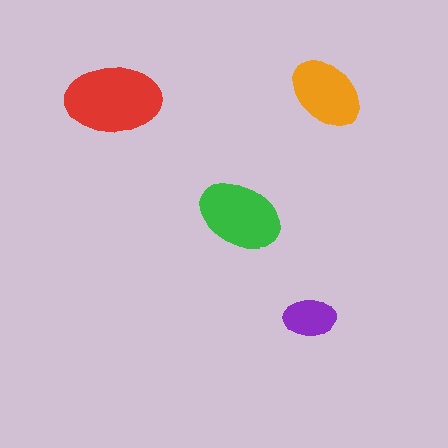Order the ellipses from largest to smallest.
the red one, the green one, the orange one, the purple one.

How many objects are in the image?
There are 4 objects in the image.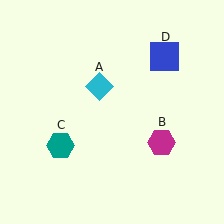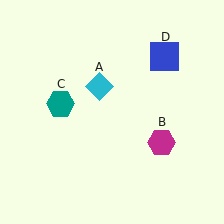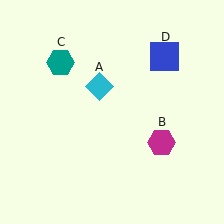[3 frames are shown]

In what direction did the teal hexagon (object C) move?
The teal hexagon (object C) moved up.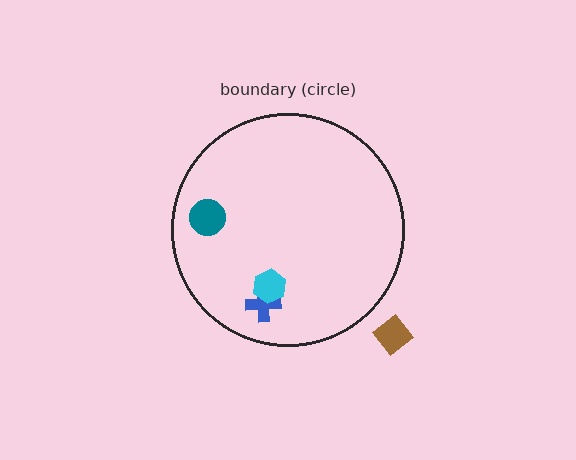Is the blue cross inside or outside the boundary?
Inside.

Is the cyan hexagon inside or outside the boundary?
Inside.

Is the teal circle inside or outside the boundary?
Inside.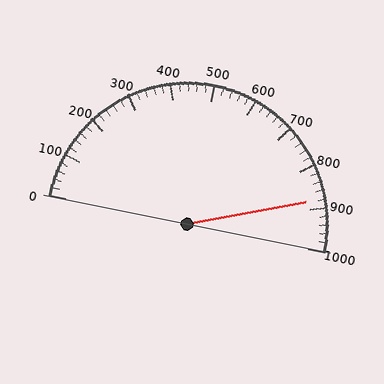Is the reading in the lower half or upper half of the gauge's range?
The reading is in the upper half of the range (0 to 1000).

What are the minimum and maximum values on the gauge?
The gauge ranges from 0 to 1000.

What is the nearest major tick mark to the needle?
The nearest major tick mark is 900.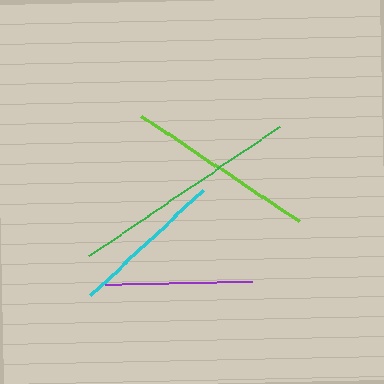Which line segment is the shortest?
The purple line is the shortest at approximately 147 pixels.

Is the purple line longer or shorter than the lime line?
The lime line is longer than the purple line.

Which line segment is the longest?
The green line is the longest at approximately 230 pixels.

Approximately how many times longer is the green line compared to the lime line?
The green line is approximately 1.2 times the length of the lime line.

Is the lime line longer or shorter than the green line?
The green line is longer than the lime line.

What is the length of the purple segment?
The purple segment is approximately 147 pixels long.